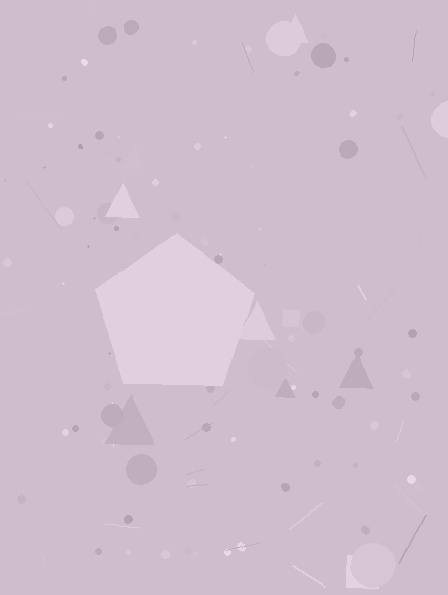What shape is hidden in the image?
A pentagon is hidden in the image.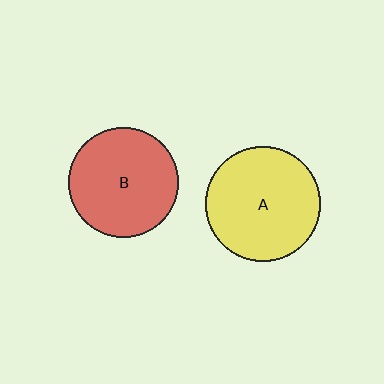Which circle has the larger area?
Circle A (yellow).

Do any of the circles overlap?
No, none of the circles overlap.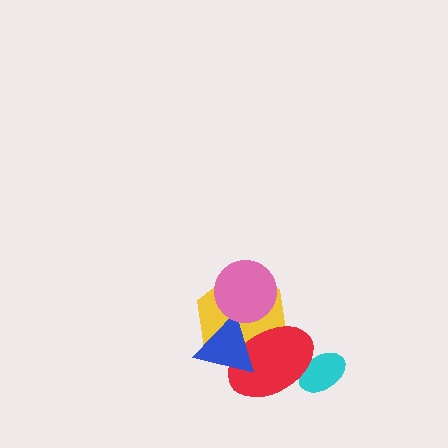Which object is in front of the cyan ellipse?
The red ellipse is in front of the cyan ellipse.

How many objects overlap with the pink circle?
2 objects overlap with the pink circle.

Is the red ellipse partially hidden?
Yes, it is partially covered by another shape.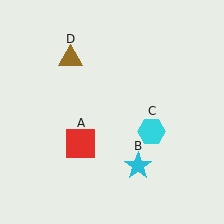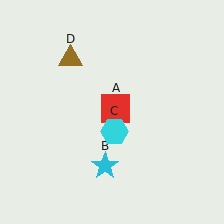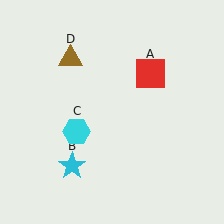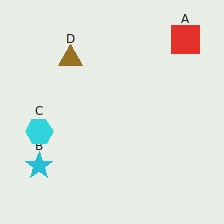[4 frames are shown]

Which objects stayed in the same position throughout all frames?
Brown triangle (object D) remained stationary.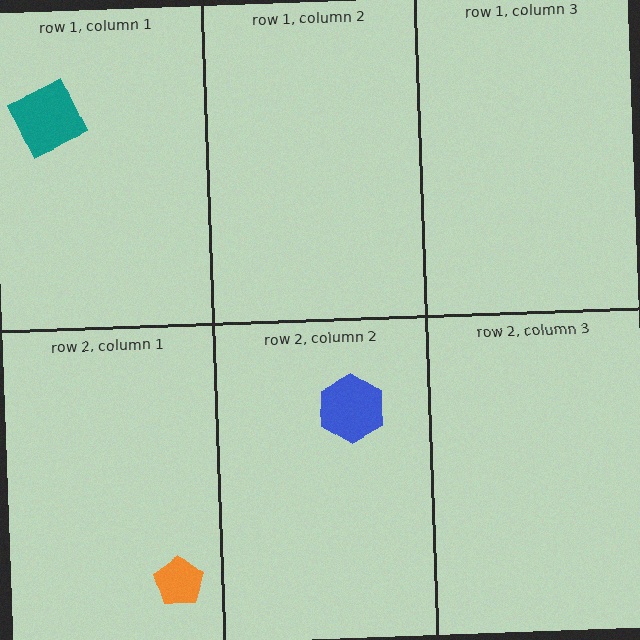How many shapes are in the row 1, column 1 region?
1.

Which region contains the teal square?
The row 1, column 1 region.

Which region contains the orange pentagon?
The row 2, column 1 region.